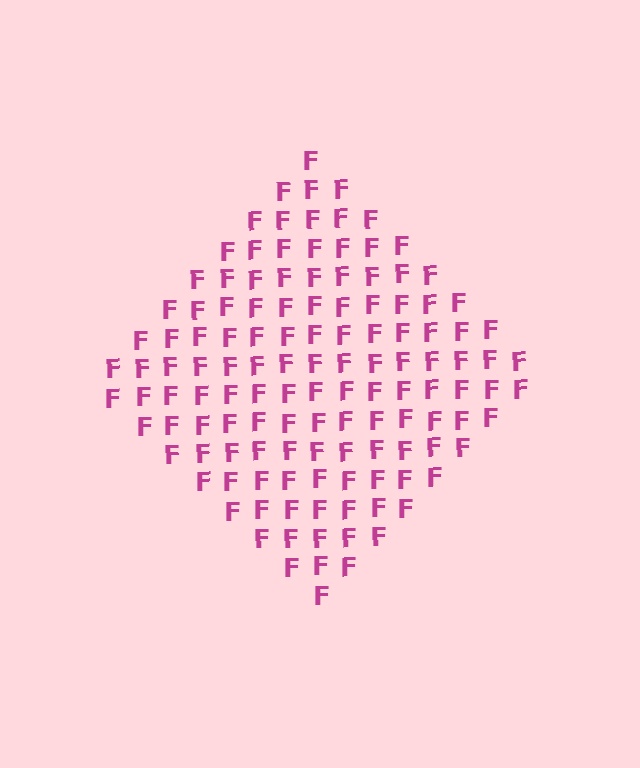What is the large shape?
The large shape is a diamond.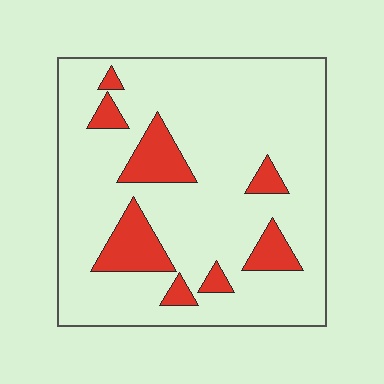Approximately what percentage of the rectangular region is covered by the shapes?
Approximately 15%.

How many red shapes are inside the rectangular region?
8.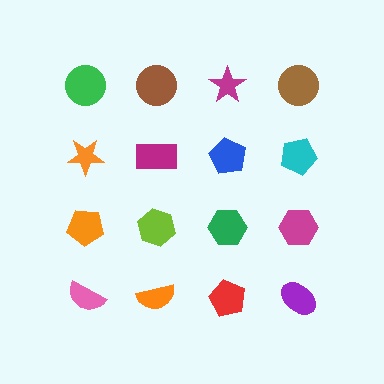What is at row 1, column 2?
A brown circle.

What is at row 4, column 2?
An orange semicircle.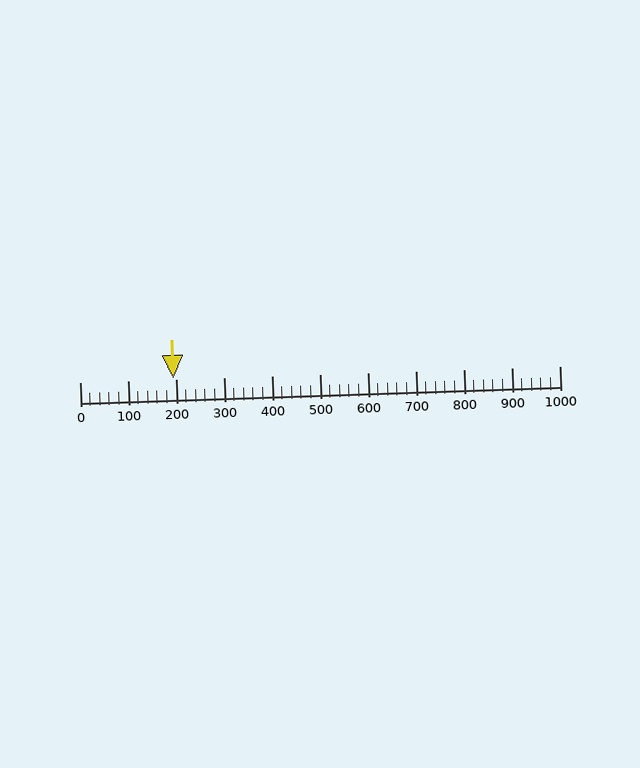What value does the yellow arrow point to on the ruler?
The yellow arrow points to approximately 195.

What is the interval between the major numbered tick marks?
The major tick marks are spaced 100 units apart.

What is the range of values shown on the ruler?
The ruler shows values from 0 to 1000.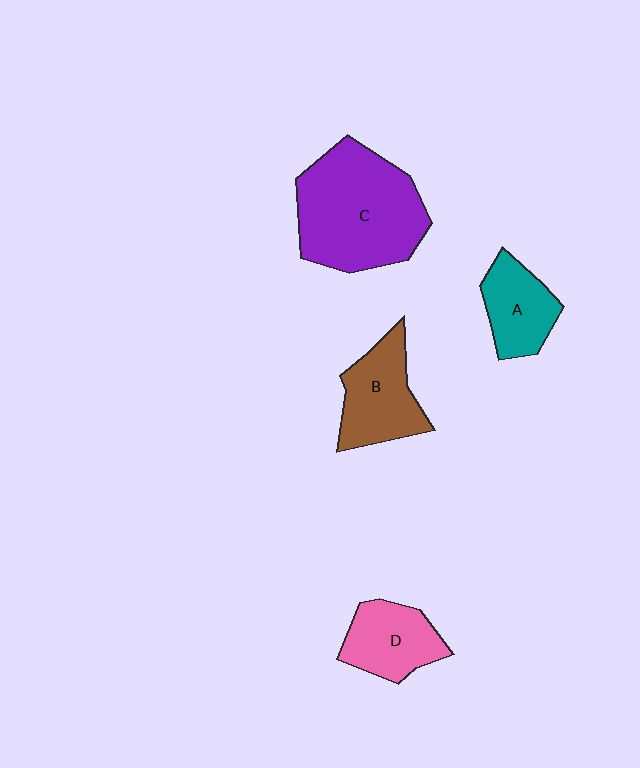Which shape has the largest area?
Shape C (purple).